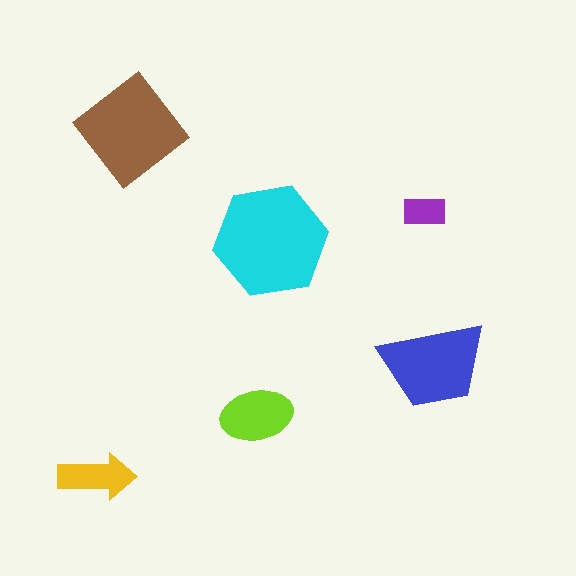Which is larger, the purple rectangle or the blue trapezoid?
The blue trapezoid.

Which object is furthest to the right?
The blue trapezoid is rightmost.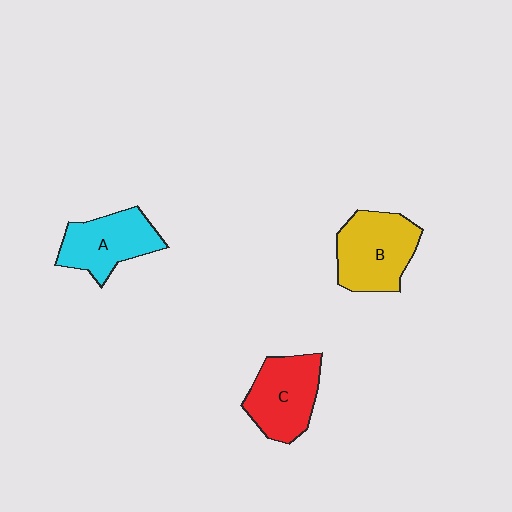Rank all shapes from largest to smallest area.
From largest to smallest: B (yellow), C (red), A (cyan).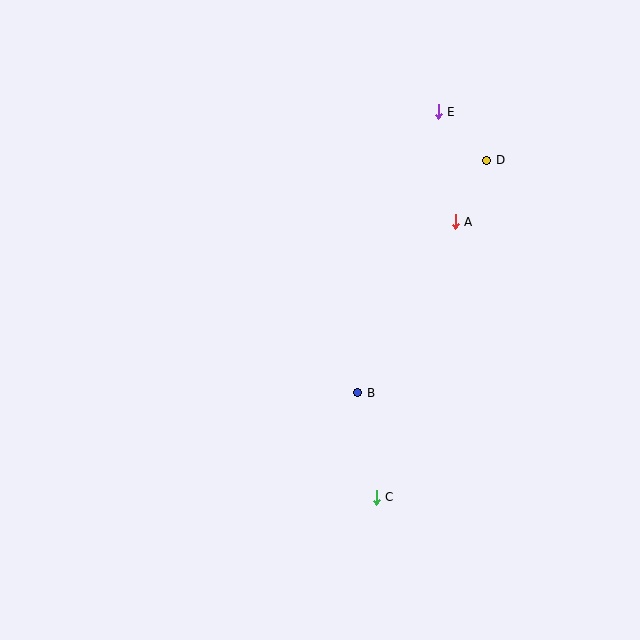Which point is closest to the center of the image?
Point B at (358, 393) is closest to the center.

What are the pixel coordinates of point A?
Point A is at (455, 222).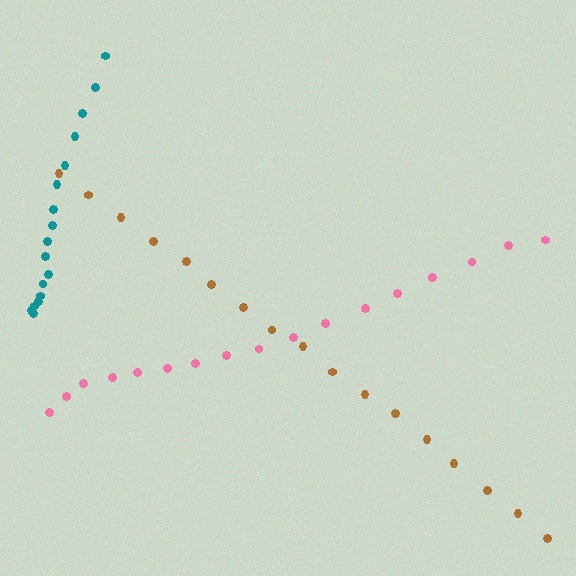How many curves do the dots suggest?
There are 3 distinct paths.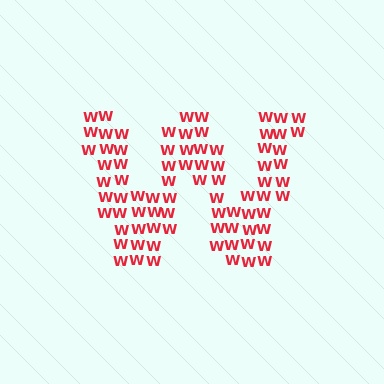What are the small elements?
The small elements are letter W's.